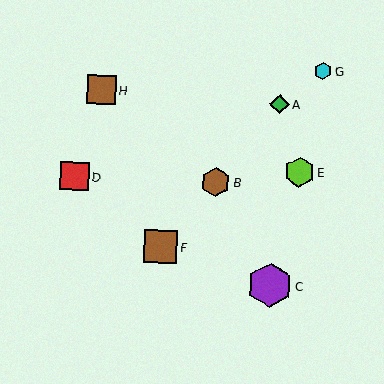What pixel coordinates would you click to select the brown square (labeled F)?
Click at (161, 246) to select the brown square F.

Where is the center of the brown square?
The center of the brown square is at (101, 90).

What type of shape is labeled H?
Shape H is a brown square.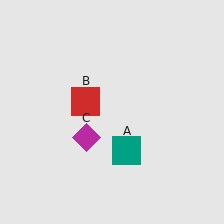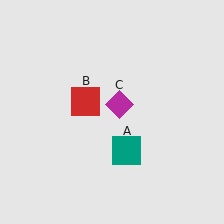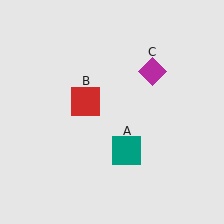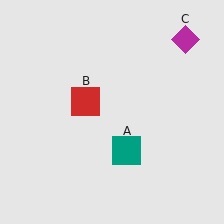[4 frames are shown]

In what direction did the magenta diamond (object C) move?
The magenta diamond (object C) moved up and to the right.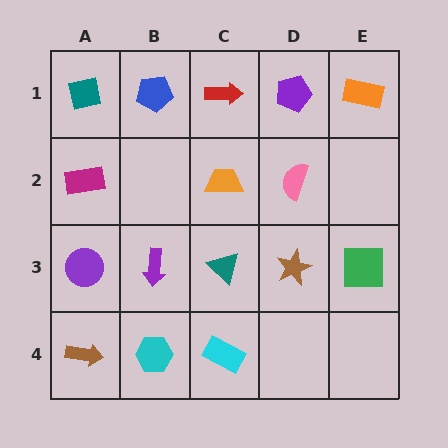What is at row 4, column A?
A brown arrow.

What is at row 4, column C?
A cyan rectangle.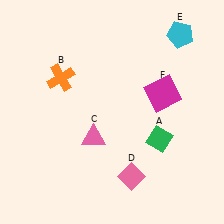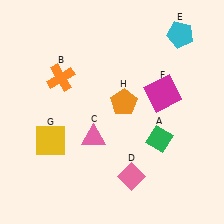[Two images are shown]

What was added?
A yellow square (G), an orange pentagon (H) were added in Image 2.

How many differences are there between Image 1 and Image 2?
There are 2 differences between the two images.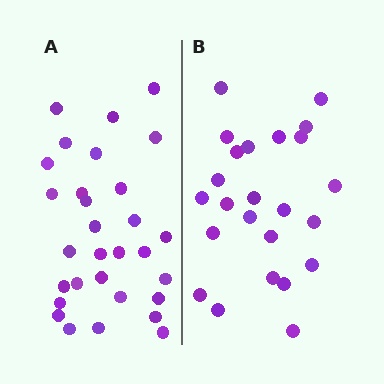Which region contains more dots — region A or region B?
Region A (the left region) has more dots.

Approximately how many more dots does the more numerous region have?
Region A has about 6 more dots than region B.